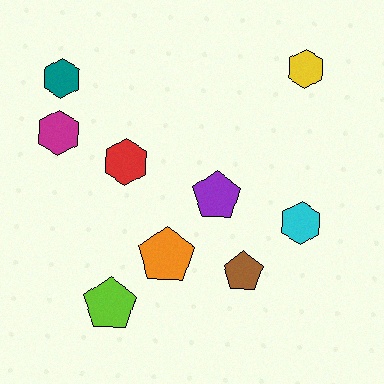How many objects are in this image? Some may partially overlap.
There are 9 objects.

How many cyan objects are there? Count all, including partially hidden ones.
There is 1 cyan object.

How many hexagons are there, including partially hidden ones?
There are 5 hexagons.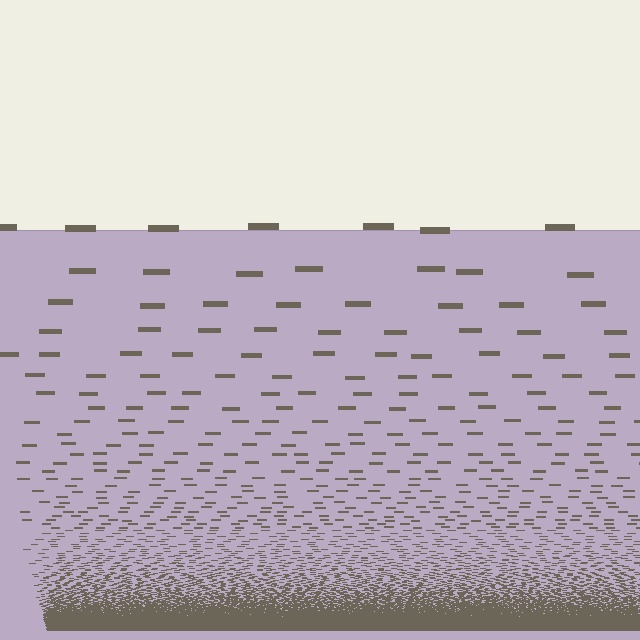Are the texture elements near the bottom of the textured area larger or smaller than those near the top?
Smaller. The gradient is inverted — elements near the bottom are smaller and denser.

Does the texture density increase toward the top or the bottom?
Density increases toward the bottom.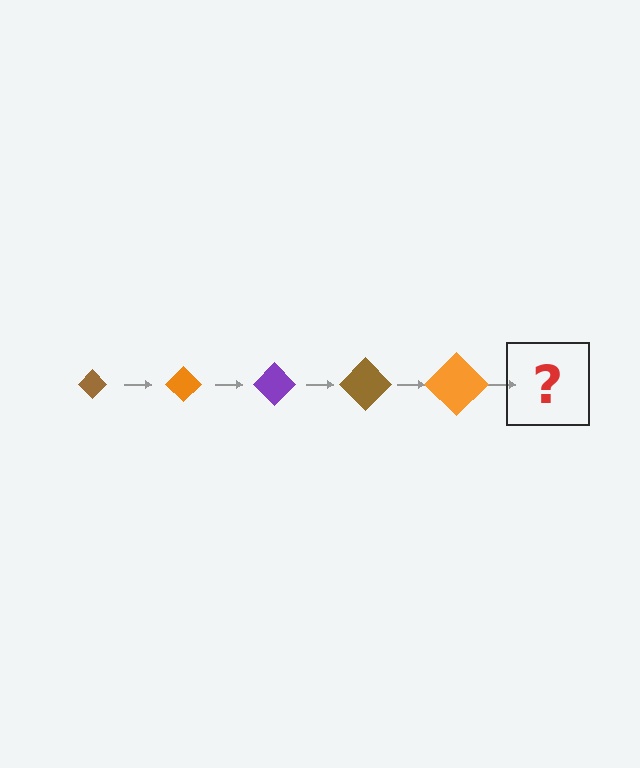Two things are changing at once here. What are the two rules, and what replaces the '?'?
The two rules are that the diamond grows larger each step and the color cycles through brown, orange, and purple. The '?' should be a purple diamond, larger than the previous one.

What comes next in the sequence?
The next element should be a purple diamond, larger than the previous one.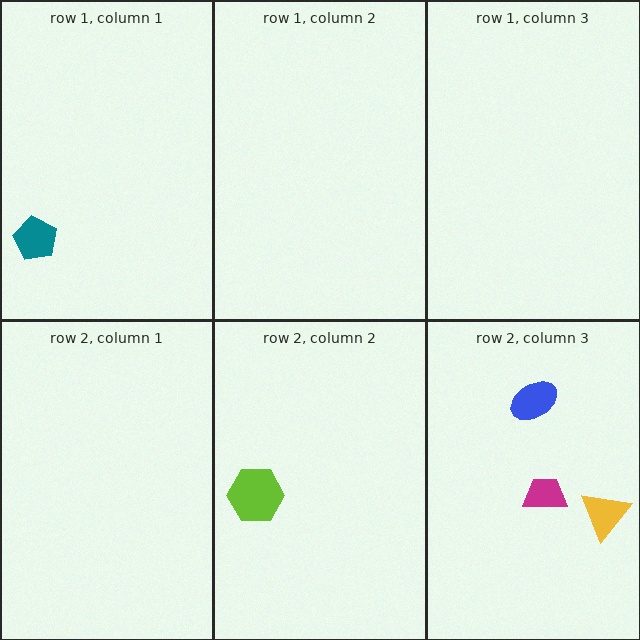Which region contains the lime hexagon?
The row 2, column 2 region.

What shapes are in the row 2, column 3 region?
The magenta trapezoid, the blue ellipse, the yellow triangle.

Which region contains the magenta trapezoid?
The row 2, column 3 region.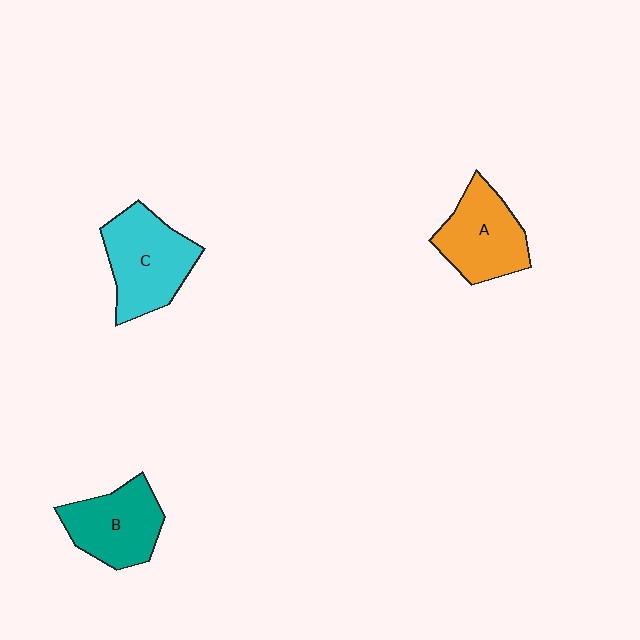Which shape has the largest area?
Shape C (cyan).